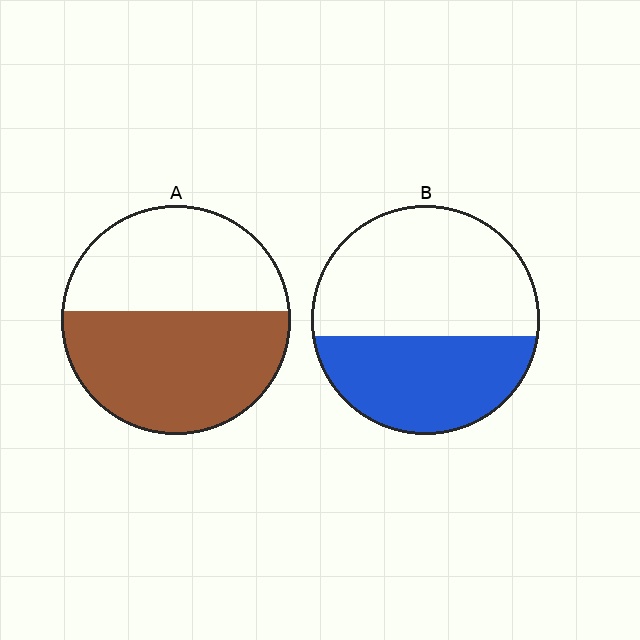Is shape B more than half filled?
No.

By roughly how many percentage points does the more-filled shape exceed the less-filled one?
By roughly 15 percentage points (A over B).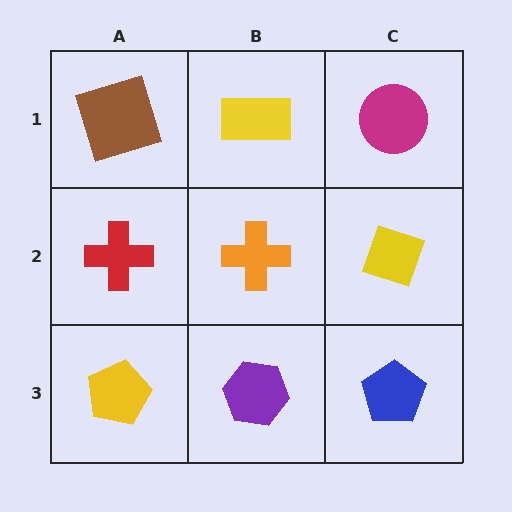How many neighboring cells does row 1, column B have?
3.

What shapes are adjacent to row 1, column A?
A red cross (row 2, column A), a yellow rectangle (row 1, column B).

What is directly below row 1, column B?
An orange cross.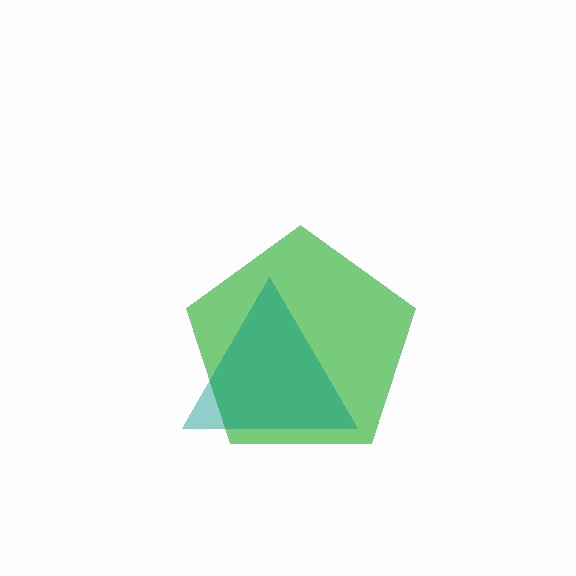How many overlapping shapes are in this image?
There are 2 overlapping shapes in the image.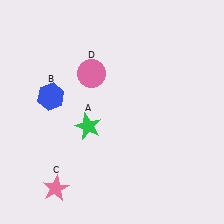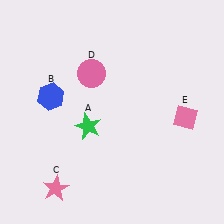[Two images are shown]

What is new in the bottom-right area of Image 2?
A pink diamond (E) was added in the bottom-right area of Image 2.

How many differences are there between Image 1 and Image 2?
There is 1 difference between the two images.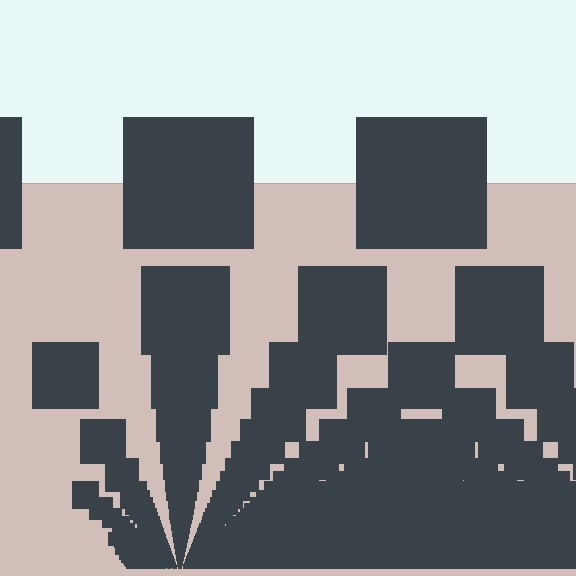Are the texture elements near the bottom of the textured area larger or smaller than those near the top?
Smaller. The gradient is inverted — elements near the bottom are smaller and denser.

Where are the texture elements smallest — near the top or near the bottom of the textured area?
Near the bottom.